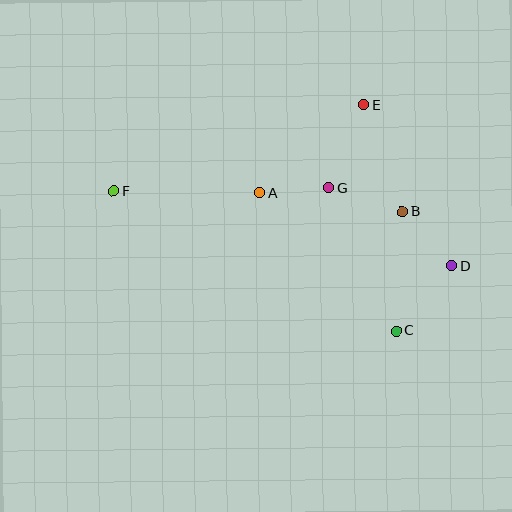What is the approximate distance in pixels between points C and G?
The distance between C and G is approximately 157 pixels.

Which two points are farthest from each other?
Points D and F are farthest from each other.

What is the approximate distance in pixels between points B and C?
The distance between B and C is approximately 119 pixels.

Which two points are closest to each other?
Points A and G are closest to each other.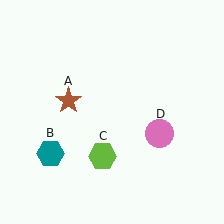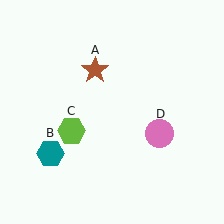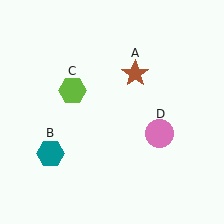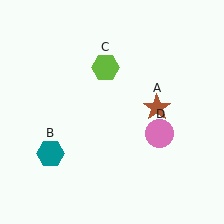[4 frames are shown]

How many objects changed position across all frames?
2 objects changed position: brown star (object A), lime hexagon (object C).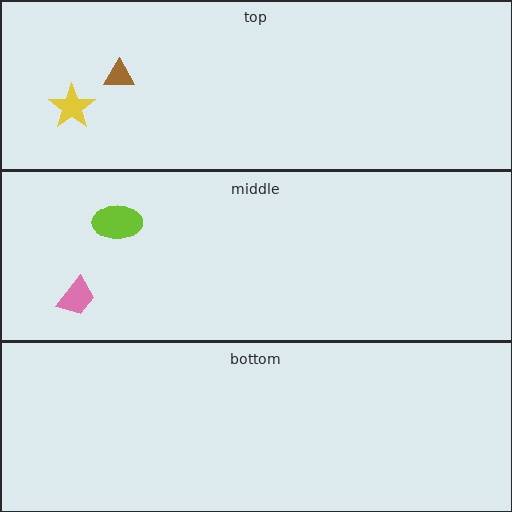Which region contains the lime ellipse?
The middle region.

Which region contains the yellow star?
The top region.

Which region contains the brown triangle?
The top region.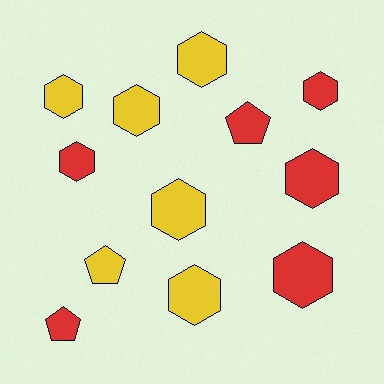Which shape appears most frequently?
Hexagon, with 9 objects.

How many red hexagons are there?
There are 4 red hexagons.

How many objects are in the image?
There are 12 objects.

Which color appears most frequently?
Red, with 6 objects.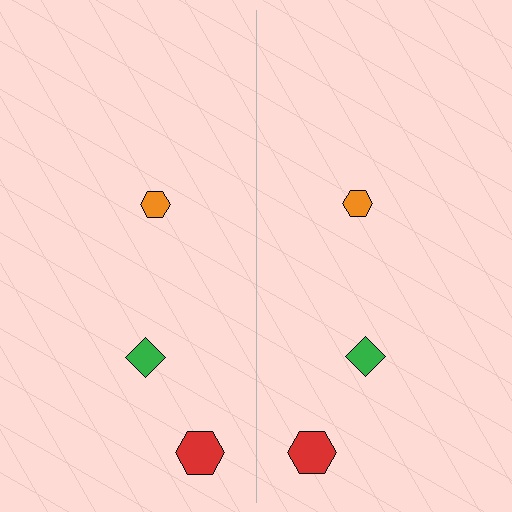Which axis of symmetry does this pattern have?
The pattern has a vertical axis of symmetry running through the center of the image.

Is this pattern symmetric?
Yes, this pattern has bilateral (reflection) symmetry.